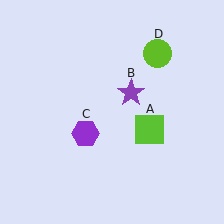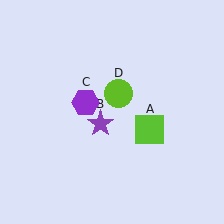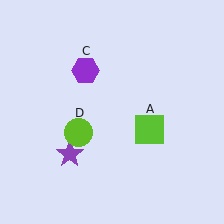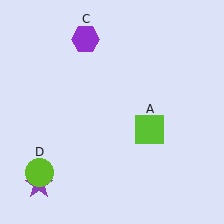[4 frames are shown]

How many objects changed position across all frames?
3 objects changed position: purple star (object B), purple hexagon (object C), lime circle (object D).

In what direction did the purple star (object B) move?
The purple star (object B) moved down and to the left.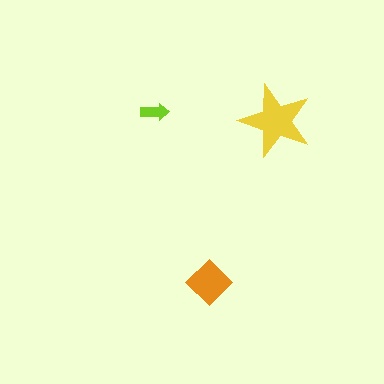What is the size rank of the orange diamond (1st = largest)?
2nd.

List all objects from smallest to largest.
The lime arrow, the orange diamond, the yellow star.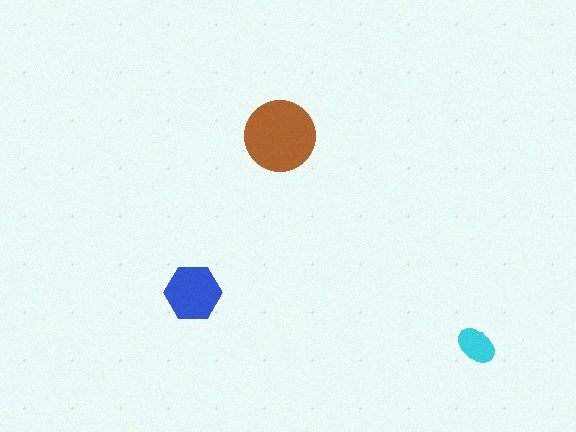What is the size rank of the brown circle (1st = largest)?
1st.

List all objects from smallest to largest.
The cyan ellipse, the blue hexagon, the brown circle.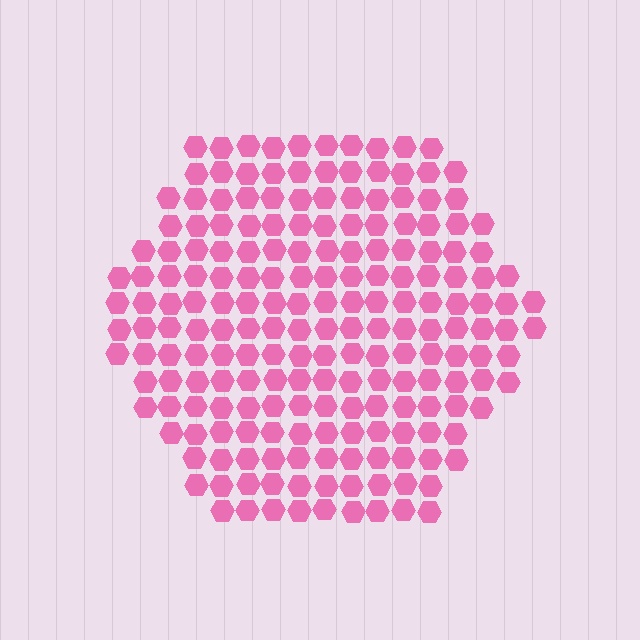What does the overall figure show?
The overall figure shows a hexagon.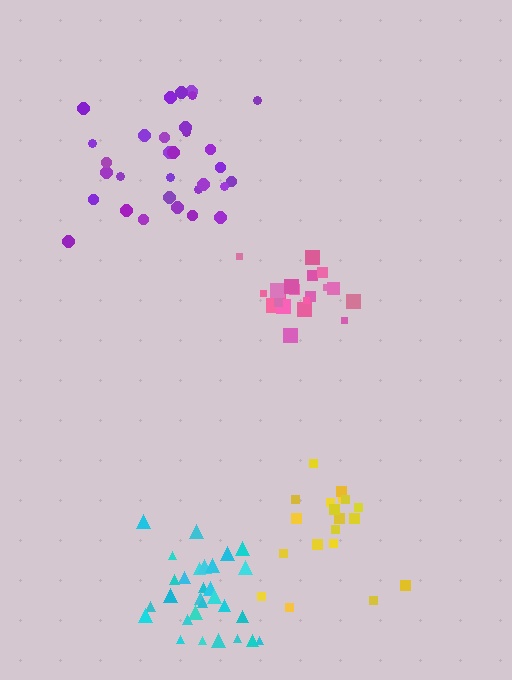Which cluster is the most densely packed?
Pink.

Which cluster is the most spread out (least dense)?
Yellow.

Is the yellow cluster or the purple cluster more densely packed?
Purple.